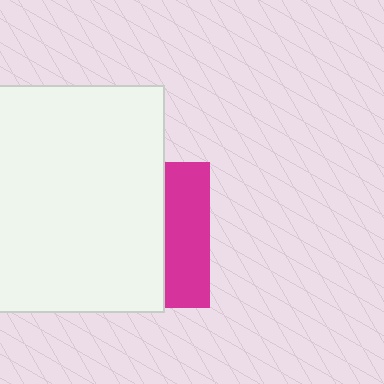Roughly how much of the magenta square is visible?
A small part of it is visible (roughly 30%).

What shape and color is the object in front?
The object in front is a white square.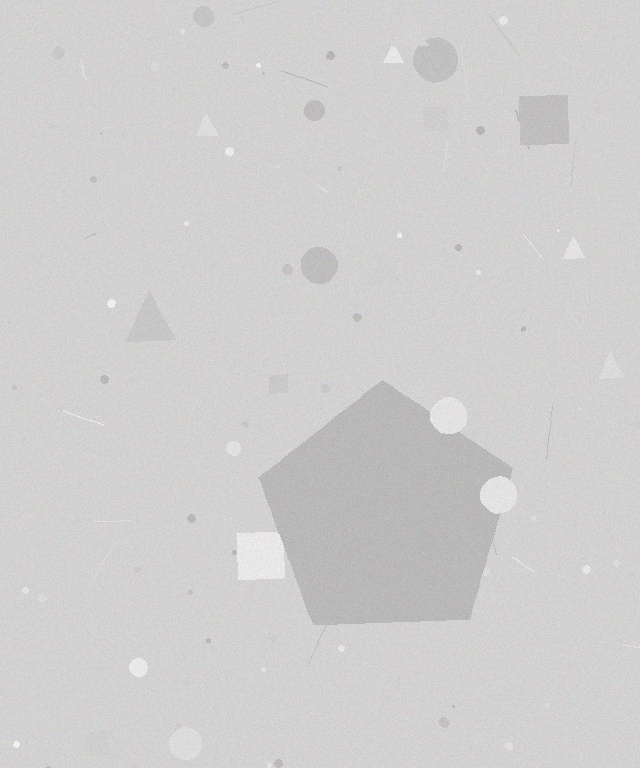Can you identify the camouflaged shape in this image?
The camouflaged shape is a pentagon.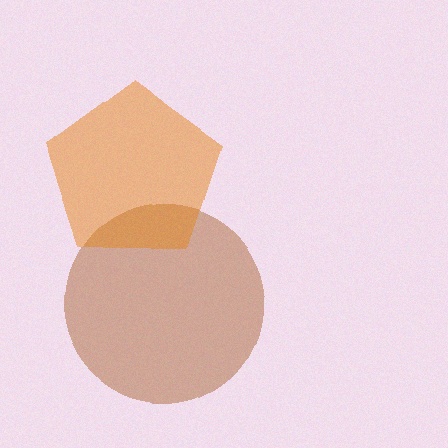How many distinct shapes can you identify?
There are 2 distinct shapes: a brown circle, an orange pentagon.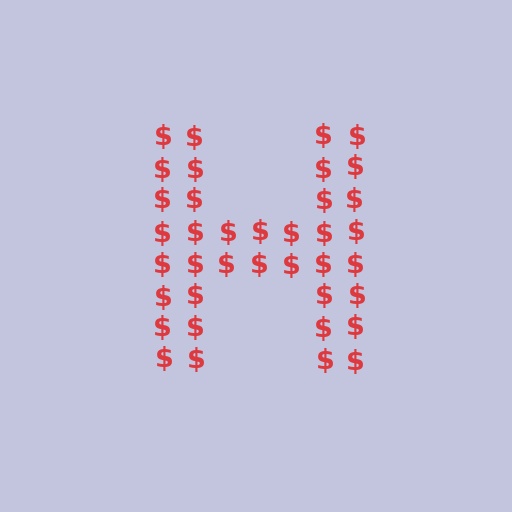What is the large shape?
The large shape is the letter H.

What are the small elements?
The small elements are dollar signs.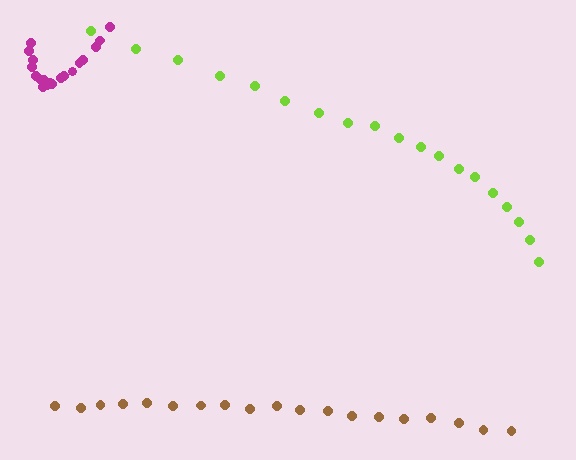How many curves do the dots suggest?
There are 3 distinct paths.